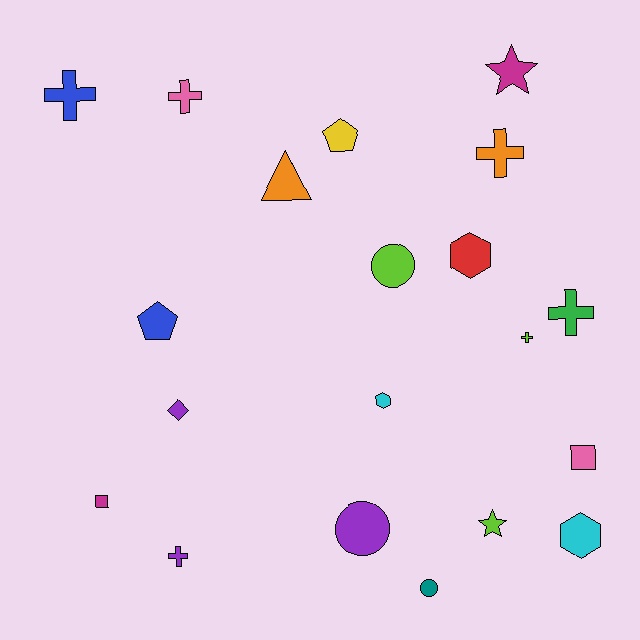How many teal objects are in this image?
There is 1 teal object.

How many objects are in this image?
There are 20 objects.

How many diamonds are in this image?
There is 1 diamond.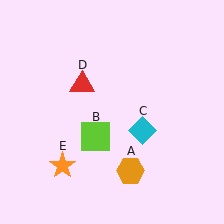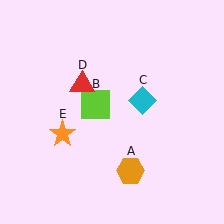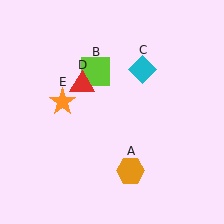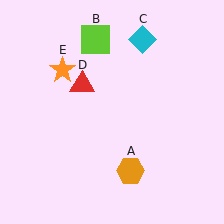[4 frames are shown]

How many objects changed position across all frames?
3 objects changed position: lime square (object B), cyan diamond (object C), orange star (object E).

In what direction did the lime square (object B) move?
The lime square (object B) moved up.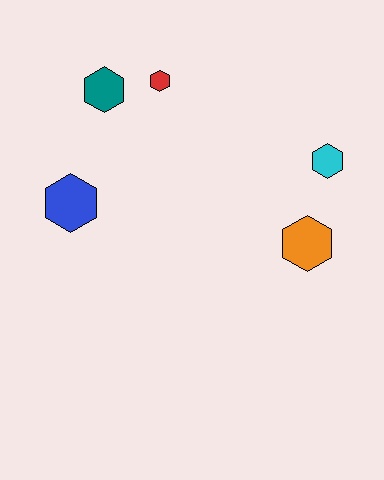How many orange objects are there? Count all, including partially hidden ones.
There is 1 orange object.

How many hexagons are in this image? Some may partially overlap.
There are 5 hexagons.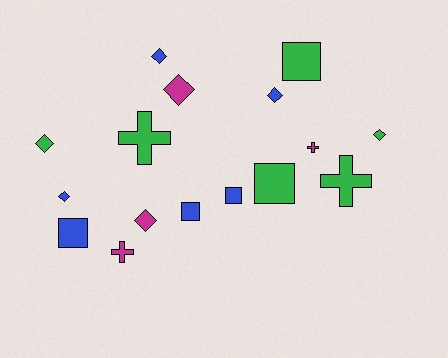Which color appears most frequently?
Green, with 6 objects.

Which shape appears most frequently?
Diamond, with 7 objects.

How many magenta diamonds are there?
There are 2 magenta diamonds.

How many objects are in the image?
There are 16 objects.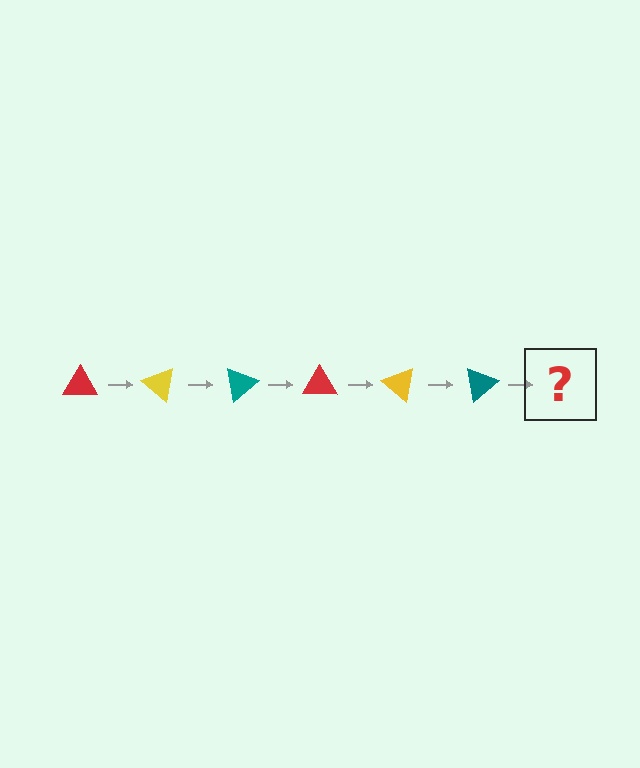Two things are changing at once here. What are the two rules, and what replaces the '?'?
The two rules are that it rotates 40 degrees each step and the color cycles through red, yellow, and teal. The '?' should be a red triangle, rotated 240 degrees from the start.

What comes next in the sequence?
The next element should be a red triangle, rotated 240 degrees from the start.